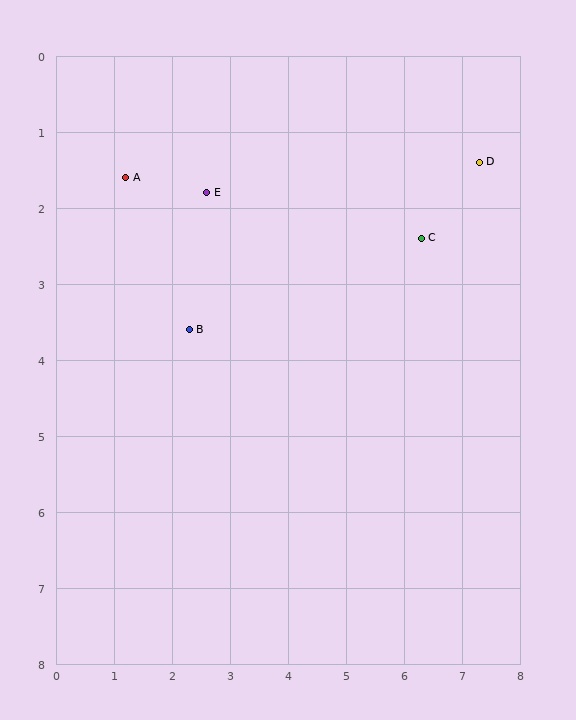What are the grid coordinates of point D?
Point D is at approximately (7.3, 1.4).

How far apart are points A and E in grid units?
Points A and E are about 1.4 grid units apart.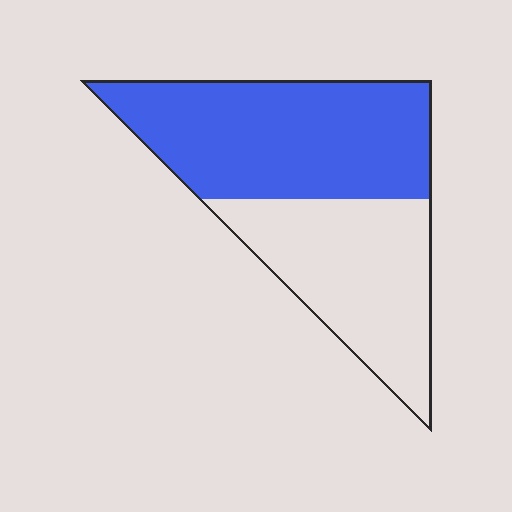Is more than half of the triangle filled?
Yes.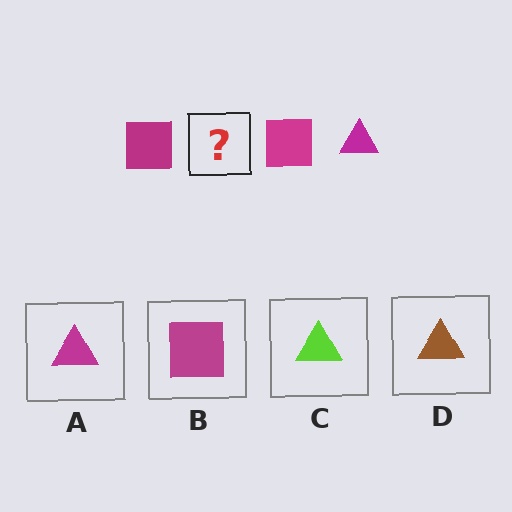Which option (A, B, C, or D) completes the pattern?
A.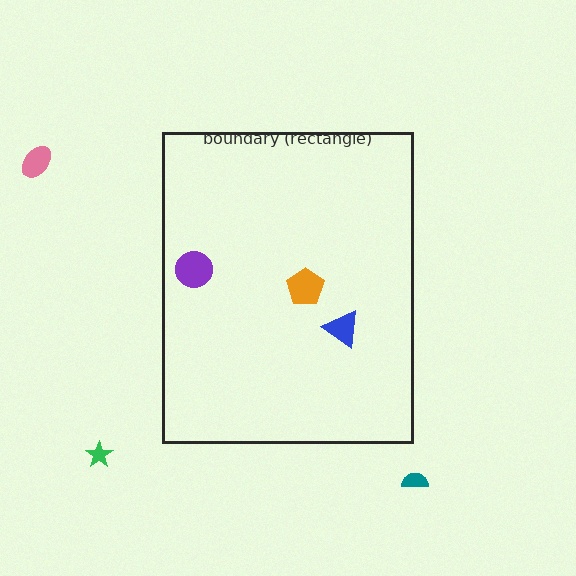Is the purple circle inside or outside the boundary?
Inside.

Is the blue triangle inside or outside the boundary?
Inside.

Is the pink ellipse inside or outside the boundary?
Outside.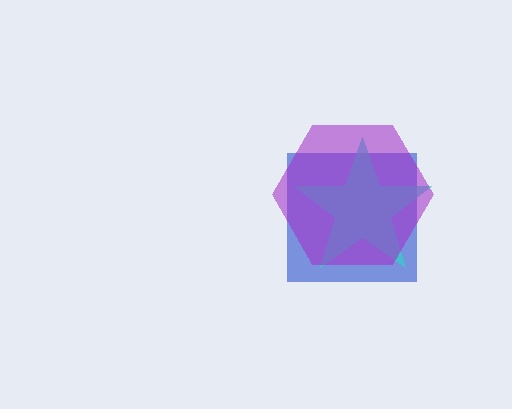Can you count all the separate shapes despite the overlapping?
Yes, there are 3 separate shapes.